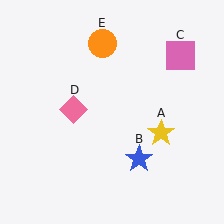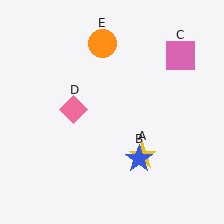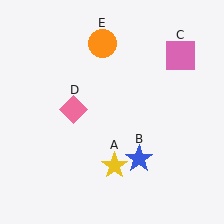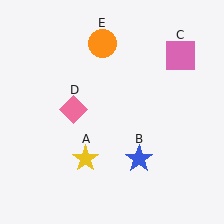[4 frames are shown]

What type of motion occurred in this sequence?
The yellow star (object A) rotated clockwise around the center of the scene.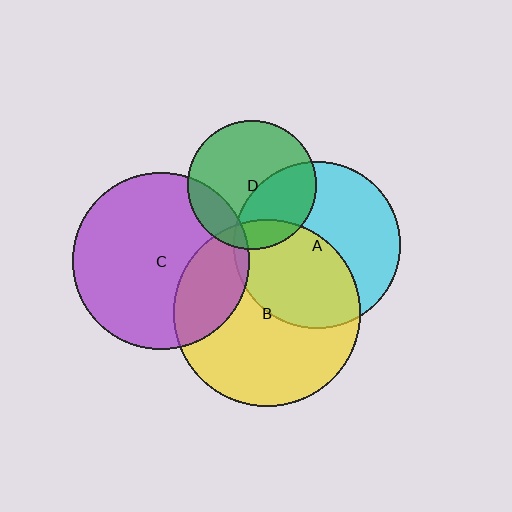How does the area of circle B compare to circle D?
Approximately 2.1 times.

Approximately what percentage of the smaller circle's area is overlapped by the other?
Approximately 45%.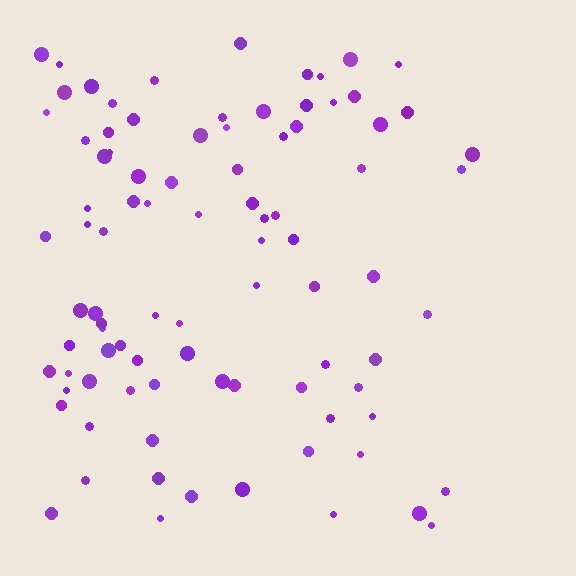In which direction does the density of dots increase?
From right to left, with the left side densest.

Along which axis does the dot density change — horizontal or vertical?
Horizontal.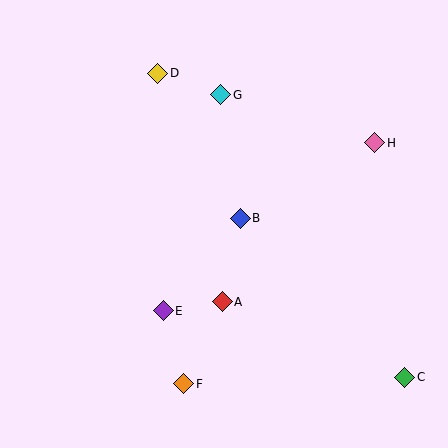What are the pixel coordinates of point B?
Point B is at (240, 218).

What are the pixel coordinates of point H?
Point H is at (375, 143).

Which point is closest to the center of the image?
Point B at (240, 218) is closest to the center.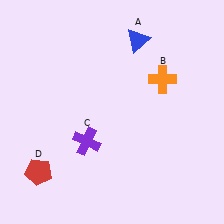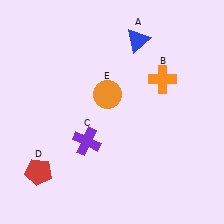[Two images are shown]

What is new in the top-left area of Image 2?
An orange circle (E) was added in the top-left area of Image 2.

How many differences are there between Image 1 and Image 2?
There is 1 difference between the two images.